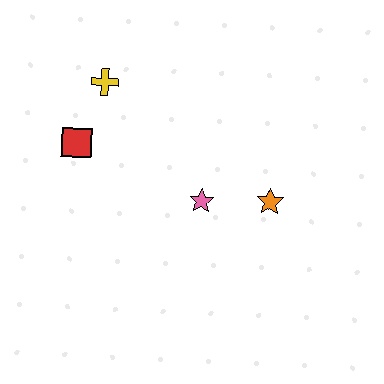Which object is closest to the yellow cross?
The red square is closest to the yellow cross.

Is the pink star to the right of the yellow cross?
Yes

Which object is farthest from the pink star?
The yellow cross is farthest from the pink star.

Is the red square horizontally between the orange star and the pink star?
No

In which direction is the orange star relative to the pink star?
The orange star is to the right of the pink star.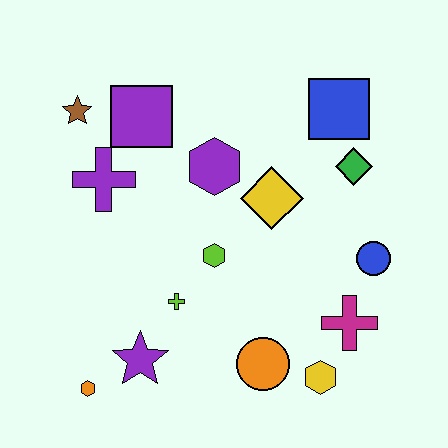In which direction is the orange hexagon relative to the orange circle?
The orange hexagon is to the left of the orange circle.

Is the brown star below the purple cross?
No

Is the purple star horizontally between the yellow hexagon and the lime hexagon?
No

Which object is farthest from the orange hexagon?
The blue square is farthest from the orange hexagon.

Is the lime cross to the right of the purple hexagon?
No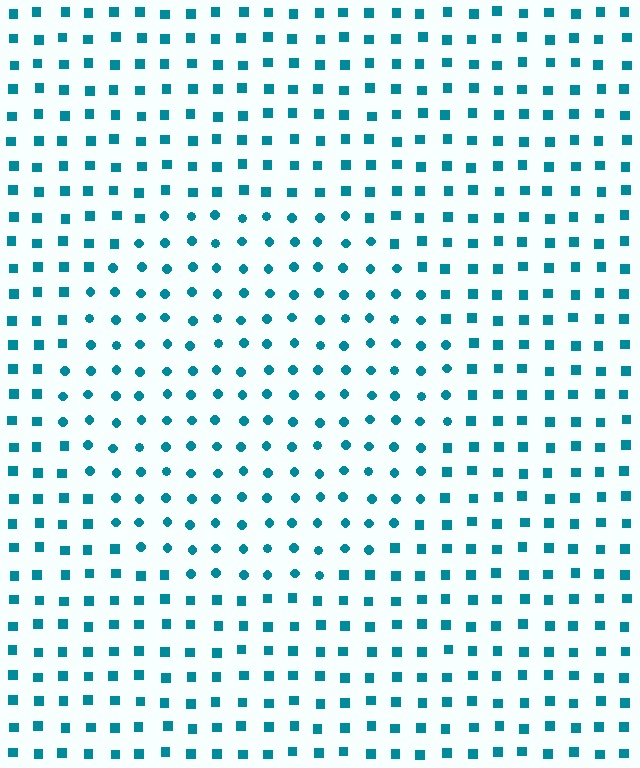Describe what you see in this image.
The image is filled with small teal elements arranged in a uniform grid. A circle-shaped region contains circles, while the surrounding area contains squares. The boundary is defined purely by the change in element shape.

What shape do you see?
I see a circle.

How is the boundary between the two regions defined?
The boundary is defined by a change in element shape: circles inside vs. squares outside. All elements share the same color and spacing.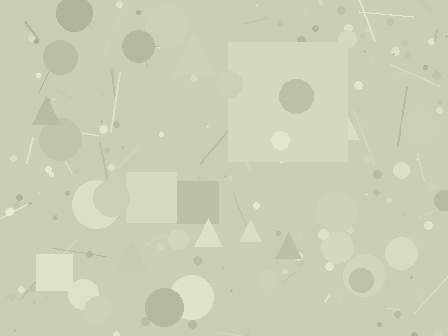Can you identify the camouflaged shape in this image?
The camouflaged shape is a square.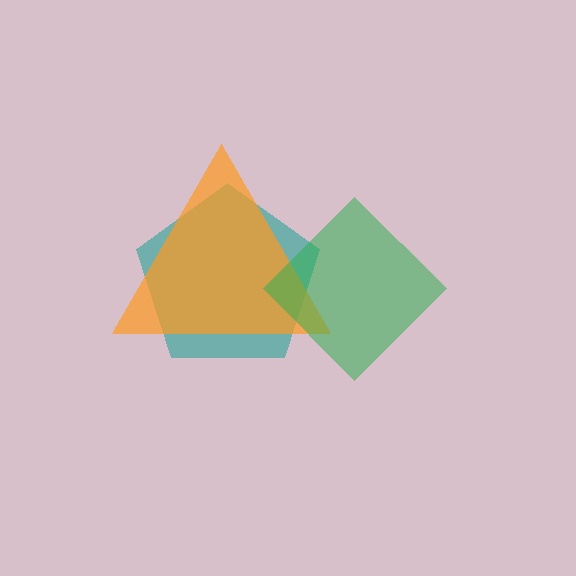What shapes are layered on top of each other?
The layered shapes are: a teal pentagon, an orange triangle, a green diamond.